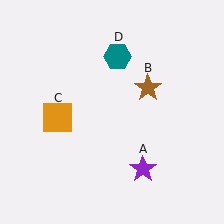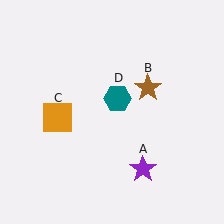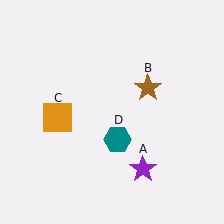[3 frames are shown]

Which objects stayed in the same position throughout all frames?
Purple star (object A) and brown star (object B) and orange square (object C) remained stationary.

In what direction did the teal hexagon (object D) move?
The teal hexagon (object D) moved down.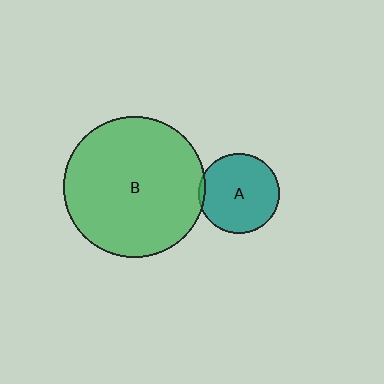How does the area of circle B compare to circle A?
Approximately 3.1 times.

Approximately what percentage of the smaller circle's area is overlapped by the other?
Approximately 5%.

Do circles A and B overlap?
Yes.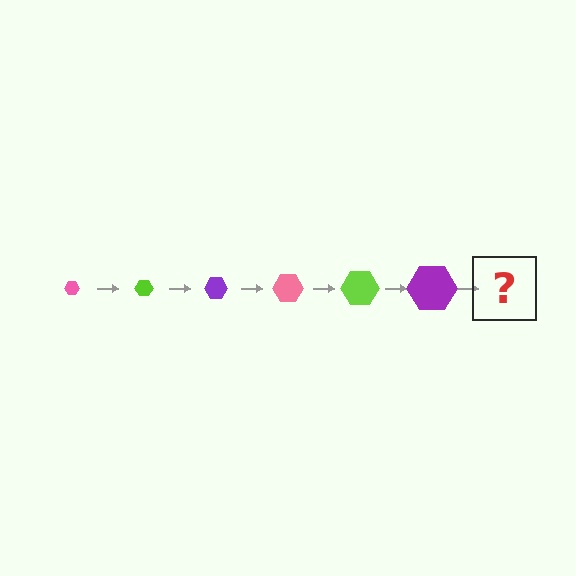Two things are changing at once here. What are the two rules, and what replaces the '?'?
The two rules are that the hexagon grows larger each step and the color cycles through pink, lime, and purple. The '?' should be a pink hexagon, larger than the previous one.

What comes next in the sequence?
The next element should be a pink hexagon, larger than the previous one.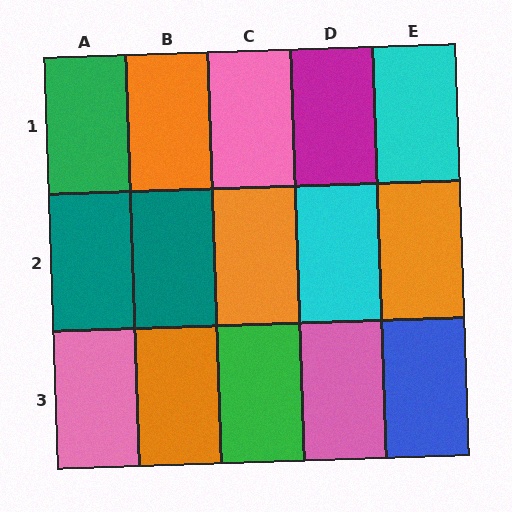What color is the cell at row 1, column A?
Green.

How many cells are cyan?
2 cells are cyan.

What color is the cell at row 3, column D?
Pink.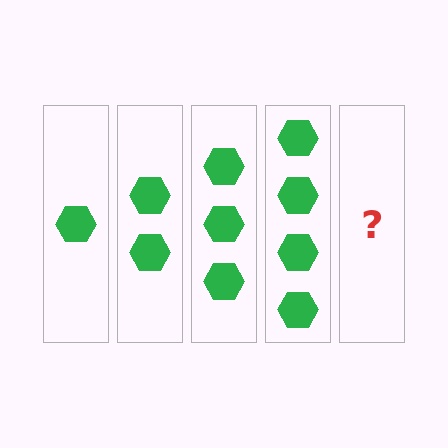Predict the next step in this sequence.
The next step is 5 hexagons.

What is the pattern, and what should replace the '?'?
The pattern is that each step adds one more hexagon. The '?' should be 5 hexagons.